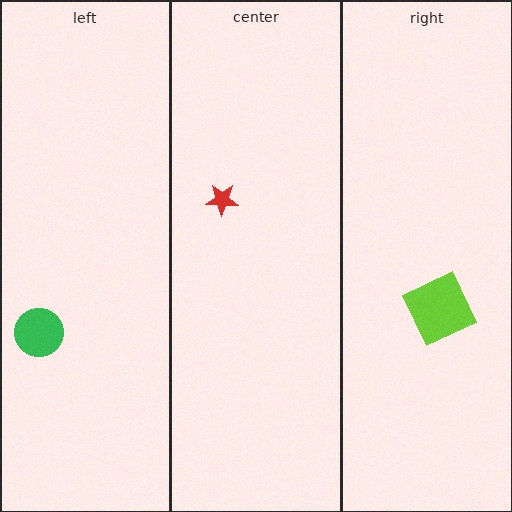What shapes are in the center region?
The red star.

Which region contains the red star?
The center region.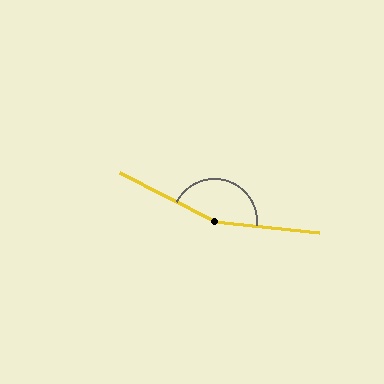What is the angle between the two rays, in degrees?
Approximately 159 degrees.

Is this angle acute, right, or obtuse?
It is obtuse.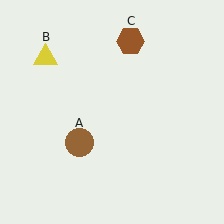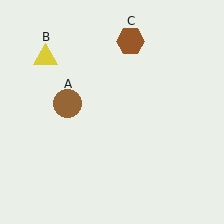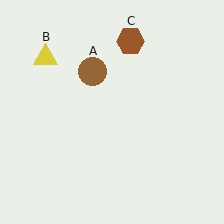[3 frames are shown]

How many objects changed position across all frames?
1 object changed position: brown circle (object A).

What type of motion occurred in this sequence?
The brown circle (object A) rotated clockwise around the center of the scene.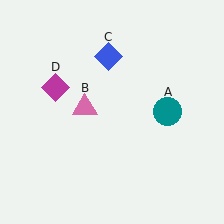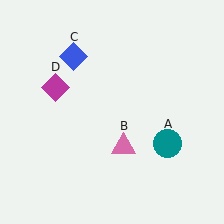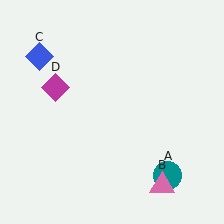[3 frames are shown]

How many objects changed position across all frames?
3 objects changed position: teal circle (object A), pink triangle (object B), blue diamond (object C).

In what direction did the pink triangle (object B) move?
The pink triangle (object B) moved down and to the right.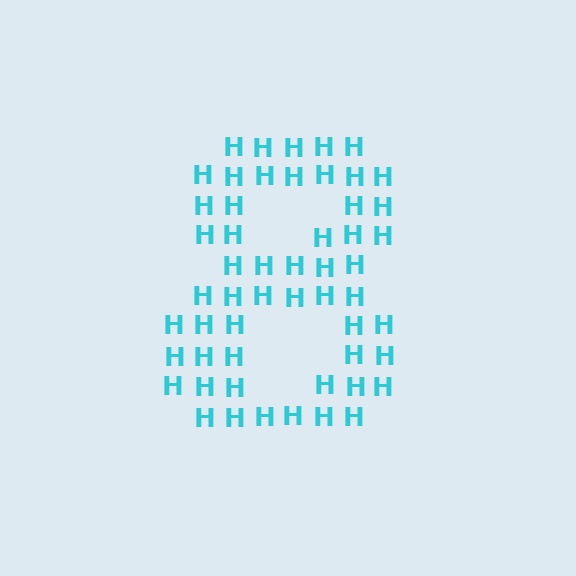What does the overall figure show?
The overall figure shows the digit 8.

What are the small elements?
The small elements are letter H's.